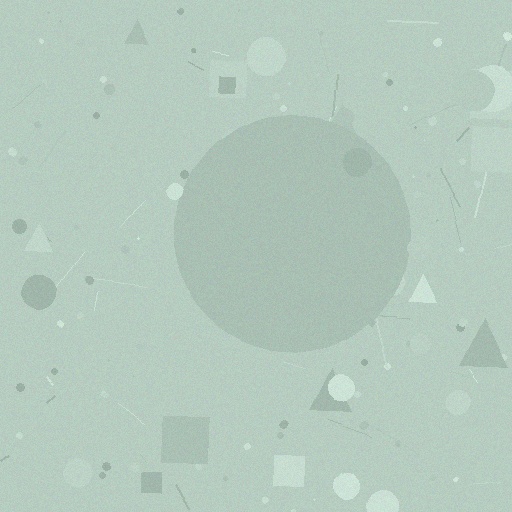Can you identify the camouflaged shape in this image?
The camouflaged shape is a circle.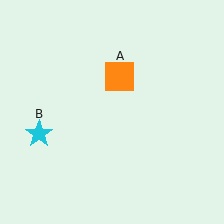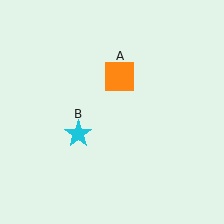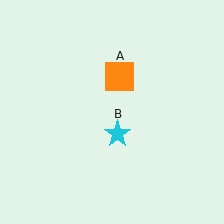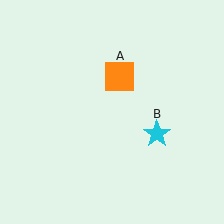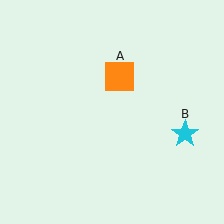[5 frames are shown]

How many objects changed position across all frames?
1 object changed position: cyan star (object B).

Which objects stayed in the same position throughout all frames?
Orange square (object A) remained stationary.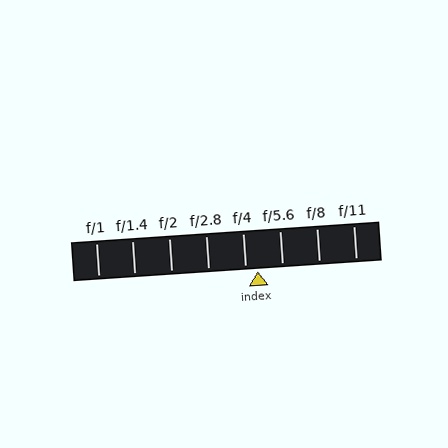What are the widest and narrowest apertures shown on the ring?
The widest aperture shown is f/1 and the narrowest is f/11.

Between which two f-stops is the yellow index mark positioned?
The index mark is between f/4 and f/5.6.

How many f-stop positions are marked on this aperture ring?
There are 8 f-stop positions marked.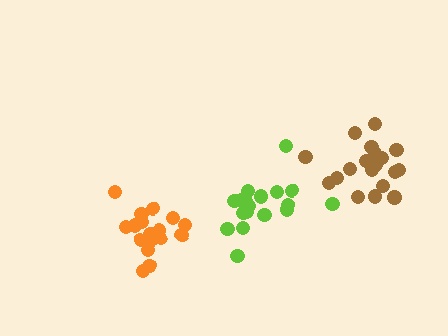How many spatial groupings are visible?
There are 3 spatial groupings.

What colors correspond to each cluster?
The clusters are colored: lime, orange, brown.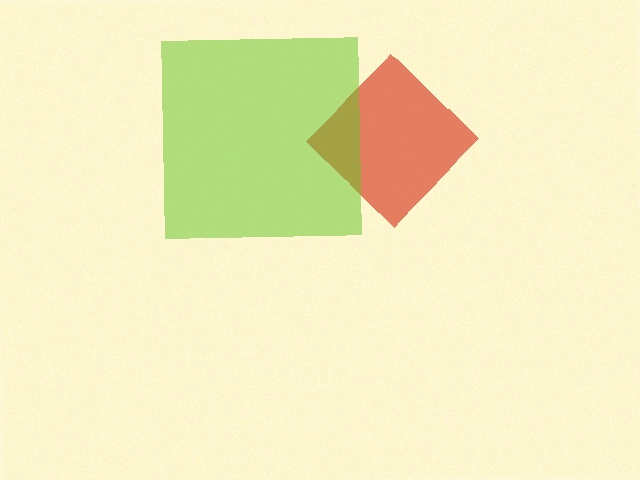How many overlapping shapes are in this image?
There are 2 overlapping shapes in the image.